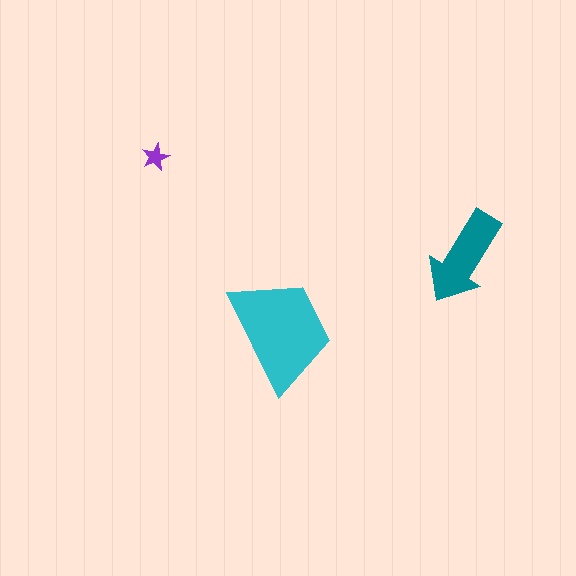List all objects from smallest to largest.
The purple star, the teal arrow, the cyan trapezoid.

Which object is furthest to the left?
The purple star is leftmost.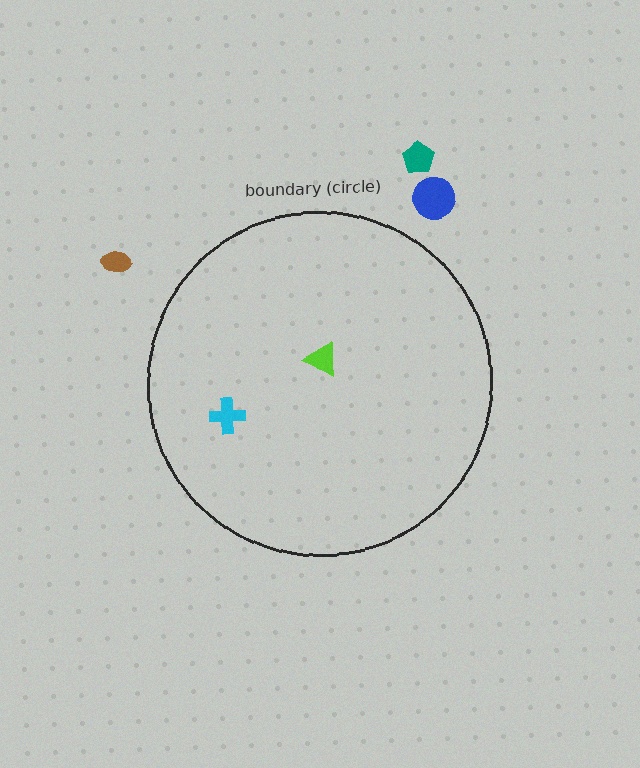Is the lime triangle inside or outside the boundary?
Inside.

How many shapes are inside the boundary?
2 inside, 3 outside.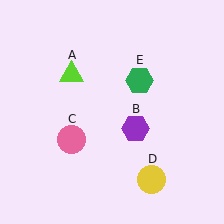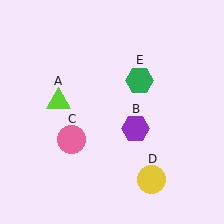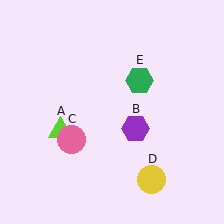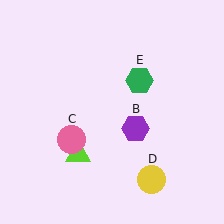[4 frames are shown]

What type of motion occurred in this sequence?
The lime triangle (object A) rotated counterclockwise around the center of the scene.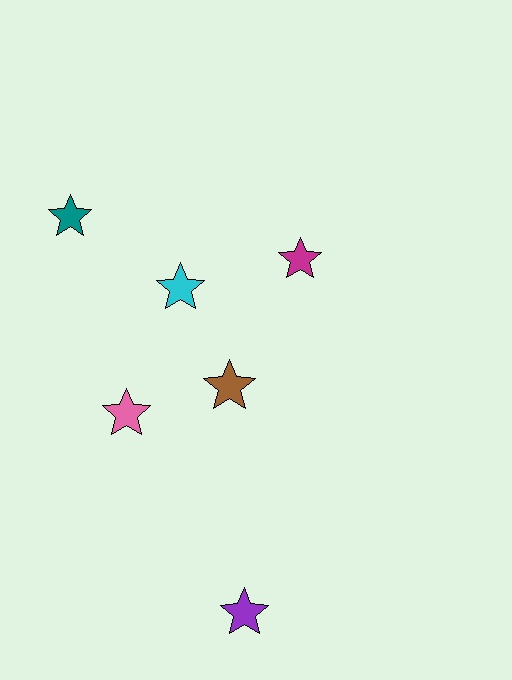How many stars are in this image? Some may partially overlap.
There are 6 stars.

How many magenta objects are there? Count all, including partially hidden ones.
There is 1 magenta object.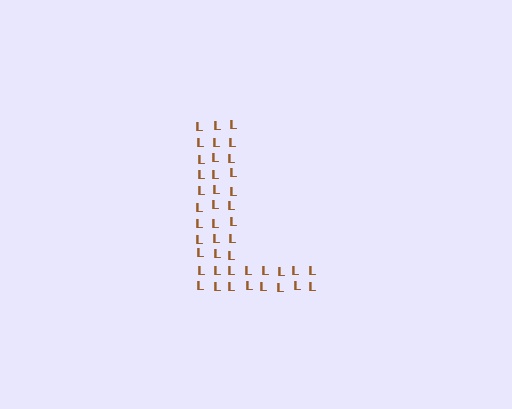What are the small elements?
The small elements are letter L's.